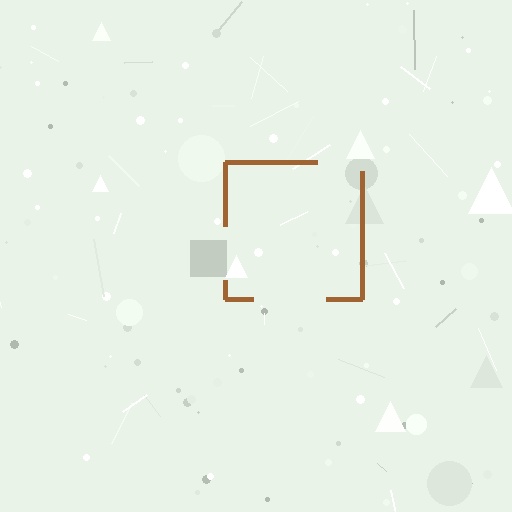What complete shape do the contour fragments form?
The contour fragments form a square.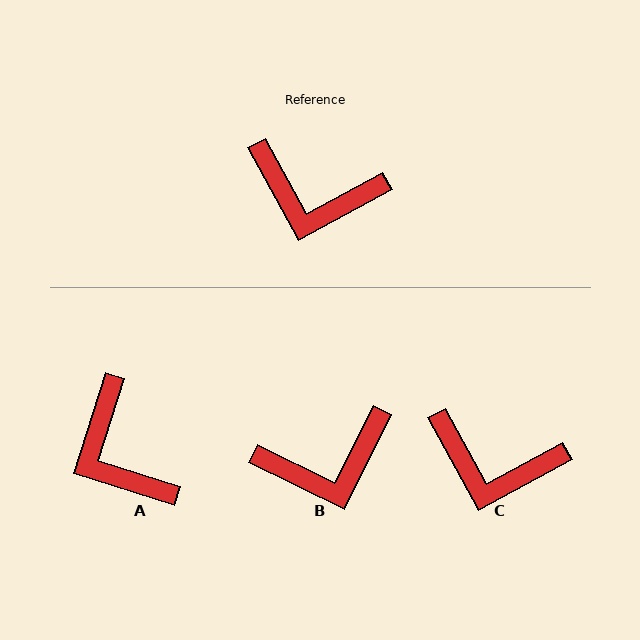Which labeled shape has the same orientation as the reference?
C.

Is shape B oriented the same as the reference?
No, it is off by about 35 degrees.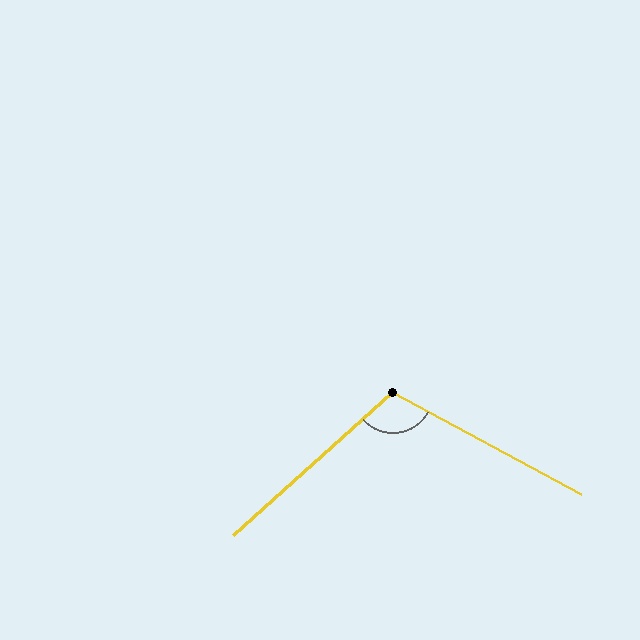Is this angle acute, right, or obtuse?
It is obtuse.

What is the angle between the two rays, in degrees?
Approximately 110 degrees.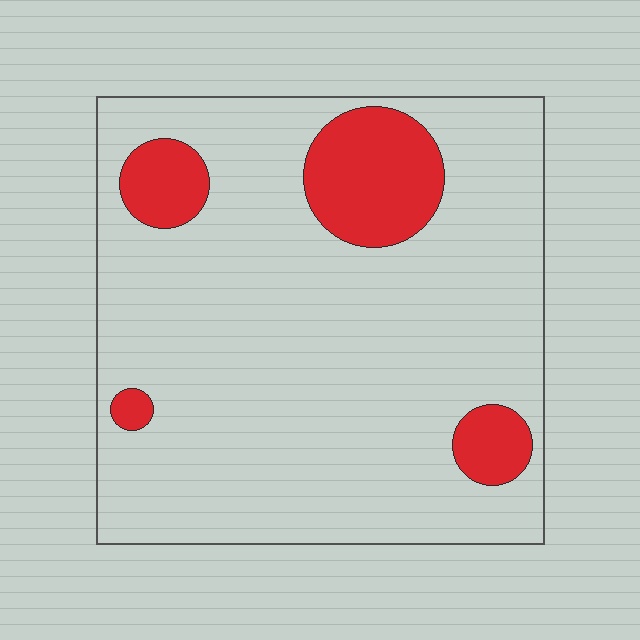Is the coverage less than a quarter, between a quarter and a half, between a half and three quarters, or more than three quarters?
Less than a quarter.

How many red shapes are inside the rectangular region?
4.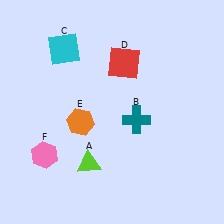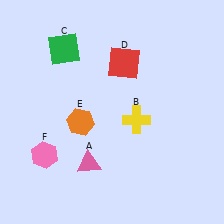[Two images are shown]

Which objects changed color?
A changed from lime to pink. B changed from teal to yellow. C changed from cyan to green.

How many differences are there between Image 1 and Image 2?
There are 3 differences between the two images.